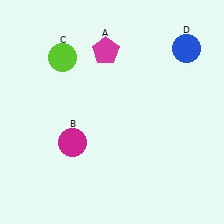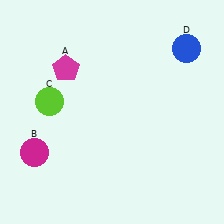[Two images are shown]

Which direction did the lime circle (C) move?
The lime circle (C) moved down.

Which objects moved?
The objects that moved are: the magenta pentagon (A), the magenta circle (B), the lime circle (C).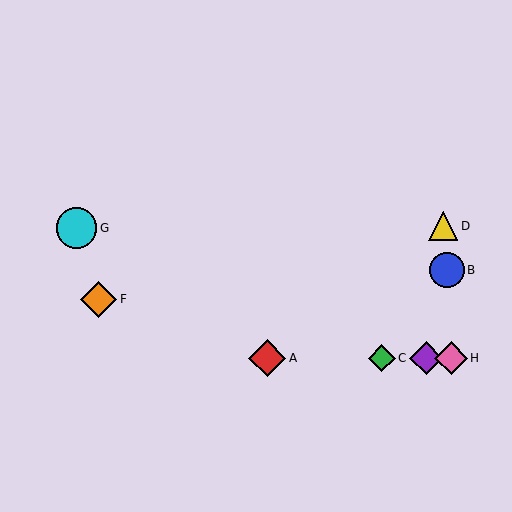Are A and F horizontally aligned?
No, A is at y≈358 and F is at y≈299.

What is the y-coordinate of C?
Object C is at y≈358.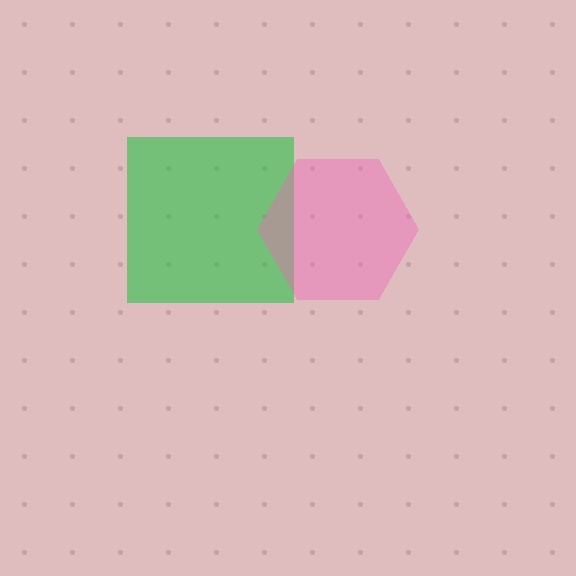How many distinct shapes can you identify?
There are 2 distinct shapes: a green square, a pink hexagon.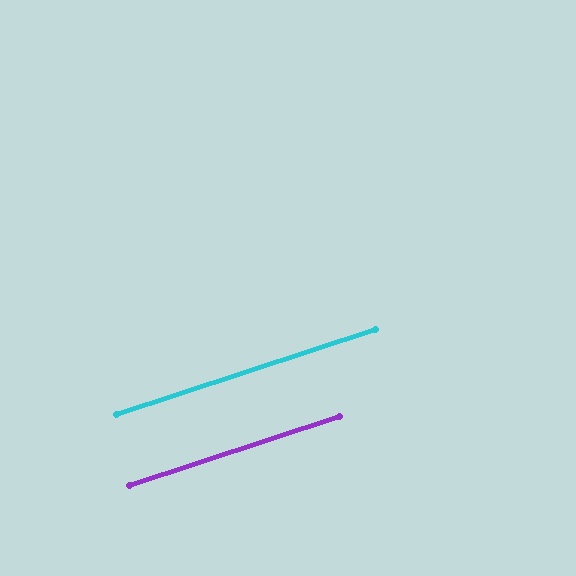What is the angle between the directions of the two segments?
Approximately 0 degrees.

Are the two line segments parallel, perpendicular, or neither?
Parallel — their directions differ by only 0.1°.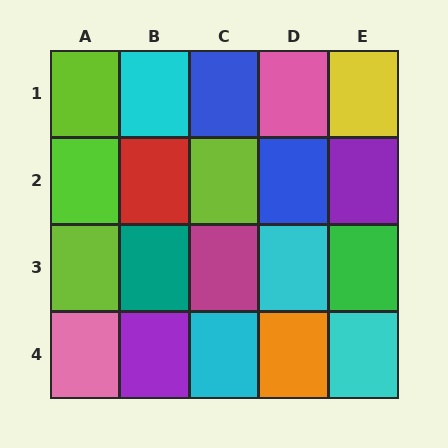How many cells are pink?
2 cells are pink.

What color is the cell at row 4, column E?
Cyan.